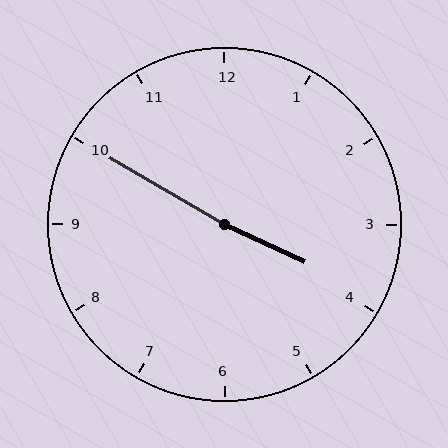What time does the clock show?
3:50.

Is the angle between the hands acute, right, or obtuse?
It is obtuse.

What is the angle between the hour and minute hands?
Approximately 175 degrees.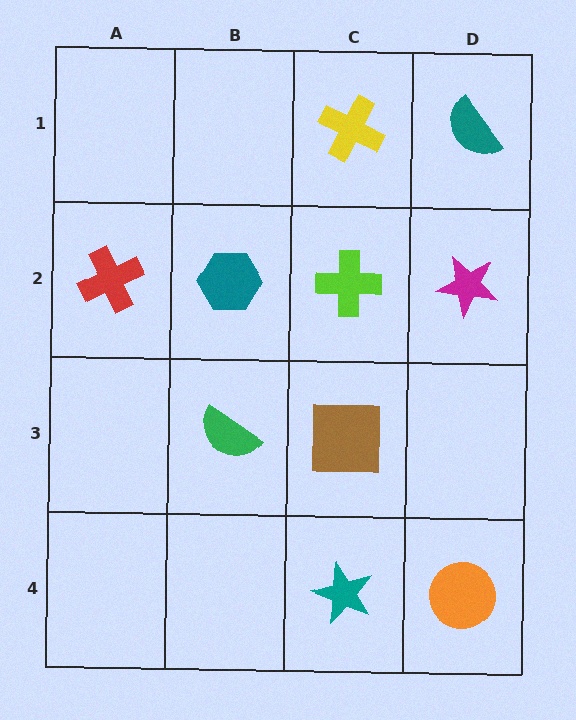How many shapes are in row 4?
2 shapes.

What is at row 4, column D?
An orange circle.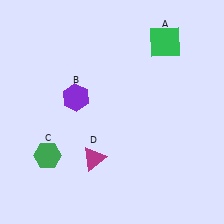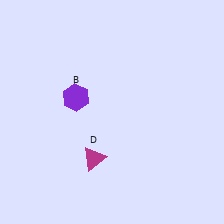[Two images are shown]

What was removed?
The green hexagon (C), the green square (A) were removed in Image 2.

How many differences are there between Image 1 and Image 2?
There are 2 differences between the two images.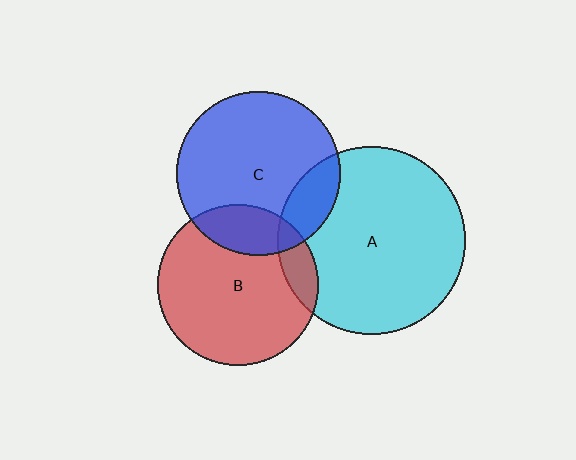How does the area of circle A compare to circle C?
Approximately 1.3 times.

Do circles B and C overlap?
Yes.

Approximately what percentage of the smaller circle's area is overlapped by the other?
Approximately 20%.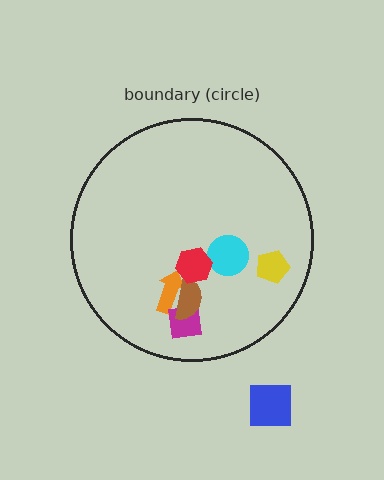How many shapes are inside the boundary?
6 inside, 1 outside.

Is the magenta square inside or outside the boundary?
Inside.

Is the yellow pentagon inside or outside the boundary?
Inside.